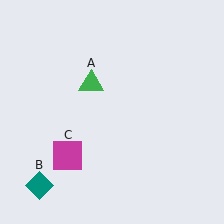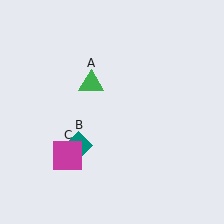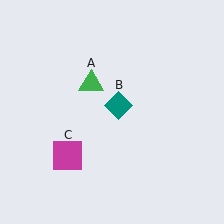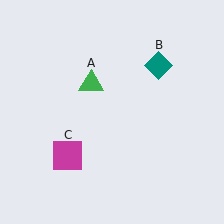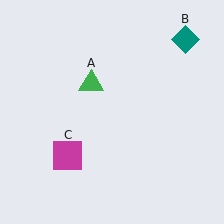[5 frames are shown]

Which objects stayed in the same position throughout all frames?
Green triangle (object A) and magenta square (object C) remained stationary.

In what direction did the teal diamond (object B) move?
The teal diamond (object B) moved up and to the right.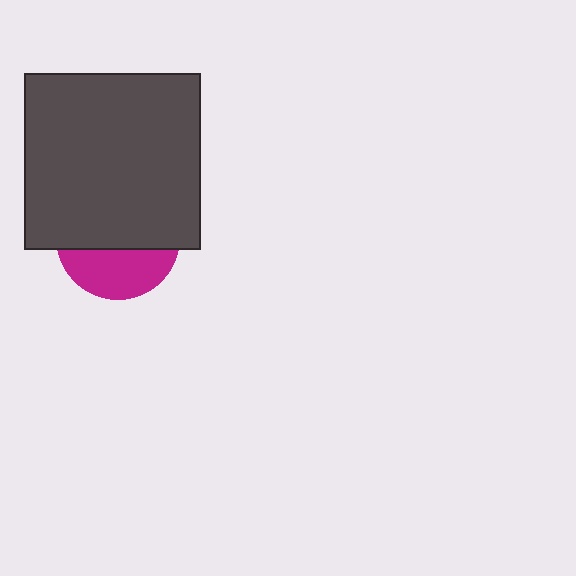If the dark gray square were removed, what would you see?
You would see the complete magenta circle.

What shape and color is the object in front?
The object in front is a dark gray square.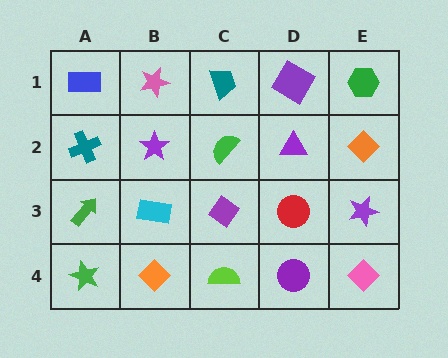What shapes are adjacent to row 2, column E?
A green hexagon (row 1, column E), a purple star (row 3, column E), a purple triangle (row 2, column D).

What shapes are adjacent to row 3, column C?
A green semicircle (row 2, column C), a lime semicircle (row 4, column C), a cyan rectangle (row 3, column B), a red circle (row 3, column D).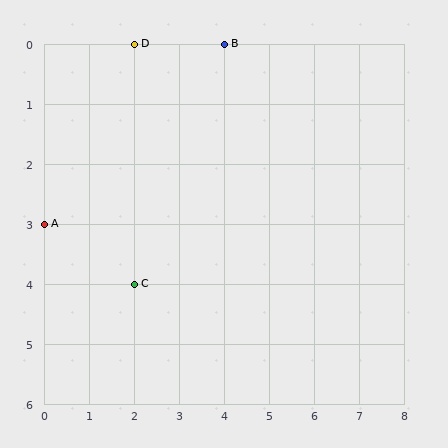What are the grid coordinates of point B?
Point B is at grid coordinates (4, 0).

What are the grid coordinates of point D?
Point D is at grid coordinates (2, 0).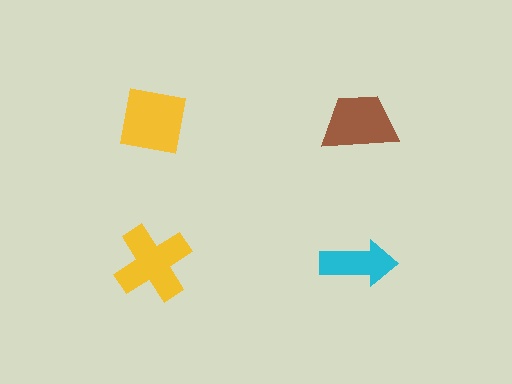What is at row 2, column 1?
A yellow cross.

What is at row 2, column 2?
A cyan arrow.